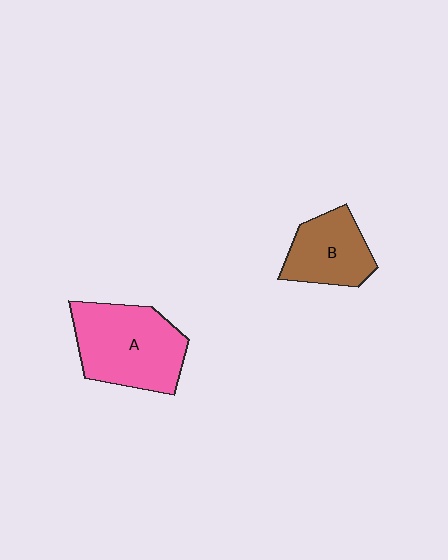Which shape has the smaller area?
Shape B (brown).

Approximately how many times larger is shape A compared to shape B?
Approximately 1.5 times.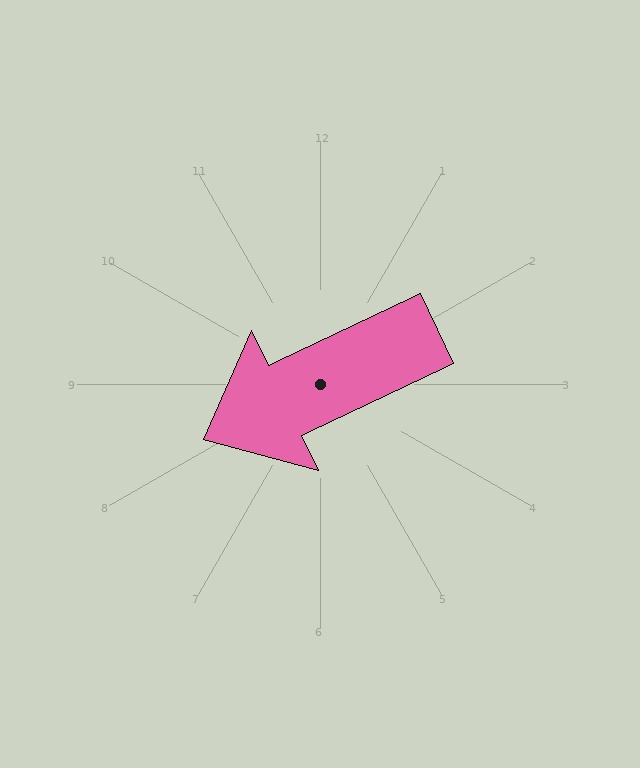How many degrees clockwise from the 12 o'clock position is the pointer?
Approximately 245 degrees.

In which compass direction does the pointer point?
Southwest.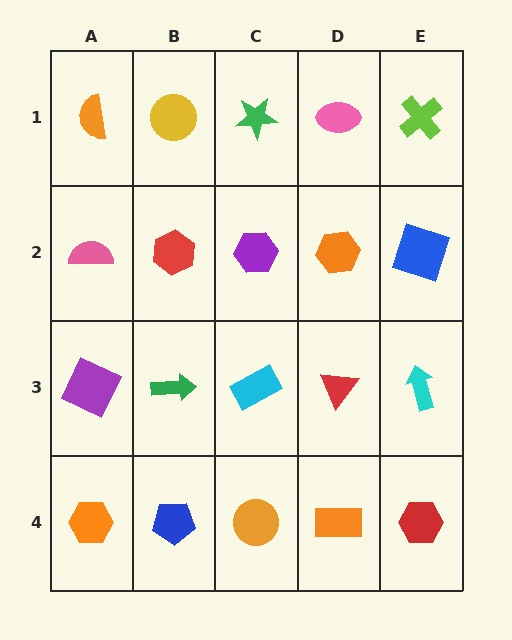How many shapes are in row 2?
5 shapes.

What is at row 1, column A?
An orange semicircle.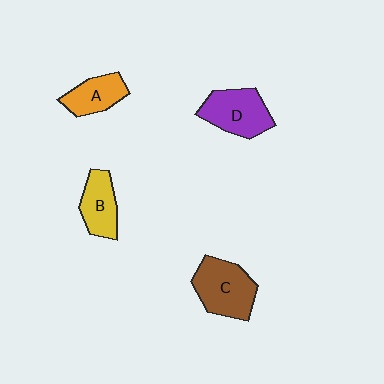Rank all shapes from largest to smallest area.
From largest to smallest: C (brown), D (purple), B (yellow), A (orange).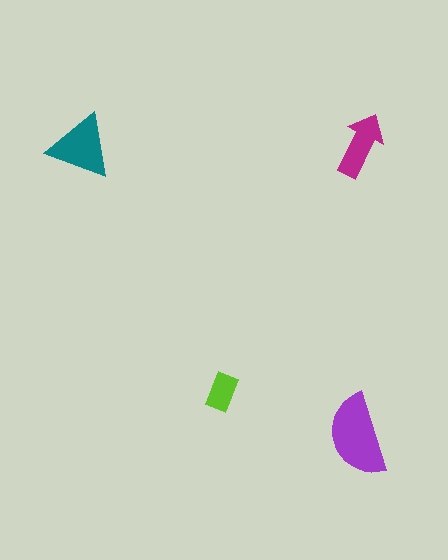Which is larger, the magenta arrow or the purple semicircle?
The purple semicircle.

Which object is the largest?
The purple semicircle.